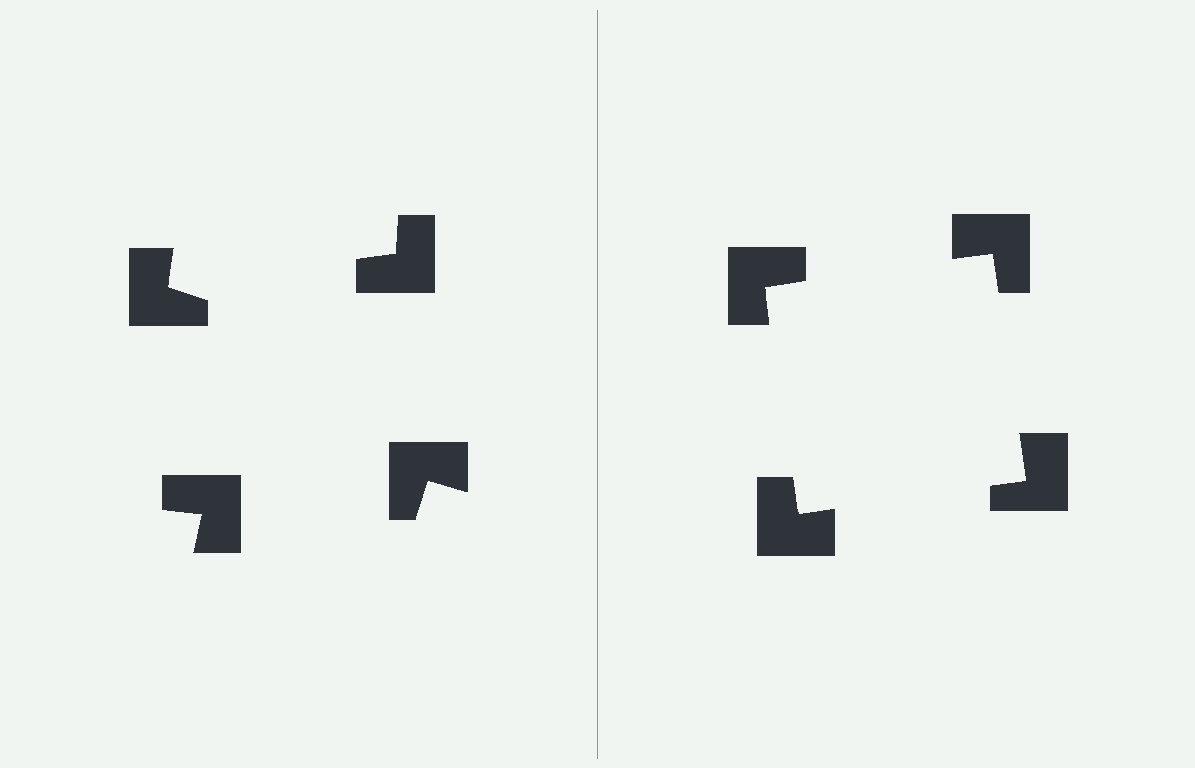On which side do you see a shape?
An illusory square appears on the right side. On the left side the wedge cuts are rotated, so no coherent shape forms.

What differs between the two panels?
The notched squares are positioned identically on both sides; only the wedge orientations differ. On the right they align to a square; on the left they are misaligned.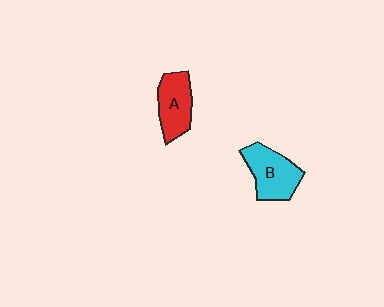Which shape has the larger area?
Shape B (cyan).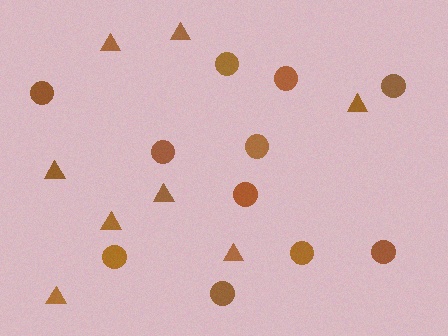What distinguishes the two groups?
There are 2 groups: one group of circles (11) and one group of triangles (8).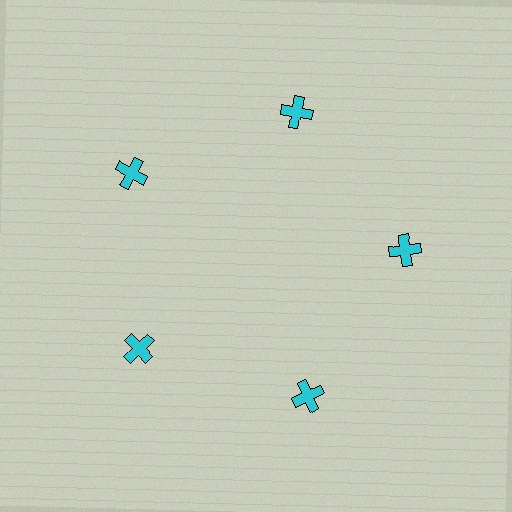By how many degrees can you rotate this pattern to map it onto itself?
The pattern maps onto itself every 72 degrees of rotation.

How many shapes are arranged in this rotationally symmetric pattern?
There are 5 shapes, arranged in 5 groups of 1.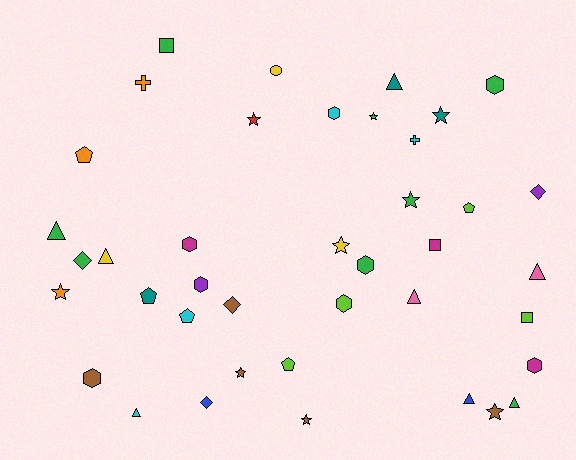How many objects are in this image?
There are 40 objects.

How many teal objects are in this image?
There are 3 teal objects.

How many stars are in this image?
There are 9 stars.